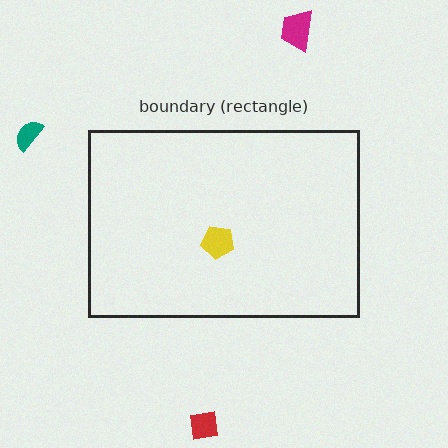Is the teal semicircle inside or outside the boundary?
Outside.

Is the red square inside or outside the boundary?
Outside.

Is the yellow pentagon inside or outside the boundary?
Inside.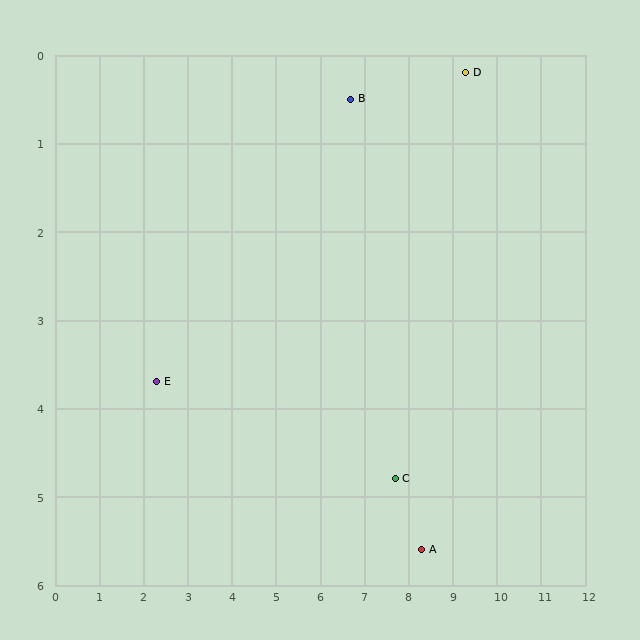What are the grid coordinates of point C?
Point C is at approximately (7.7, 4.8).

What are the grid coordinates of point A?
Point A is at approximately (8.3, 5.6).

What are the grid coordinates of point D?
Point D is at approximately (9.3, 0.2).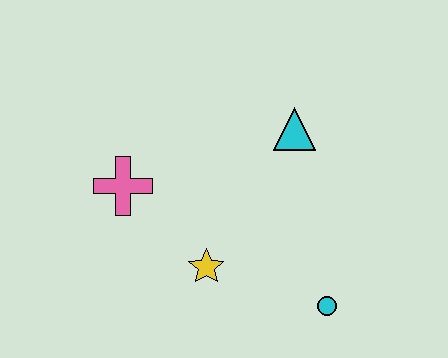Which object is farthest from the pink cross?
The cyan circle is farthest from the pink cross.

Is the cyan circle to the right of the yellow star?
Yes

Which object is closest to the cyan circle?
The yellow star is closest to the cyan circle.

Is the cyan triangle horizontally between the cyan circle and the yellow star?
Yes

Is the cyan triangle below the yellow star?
No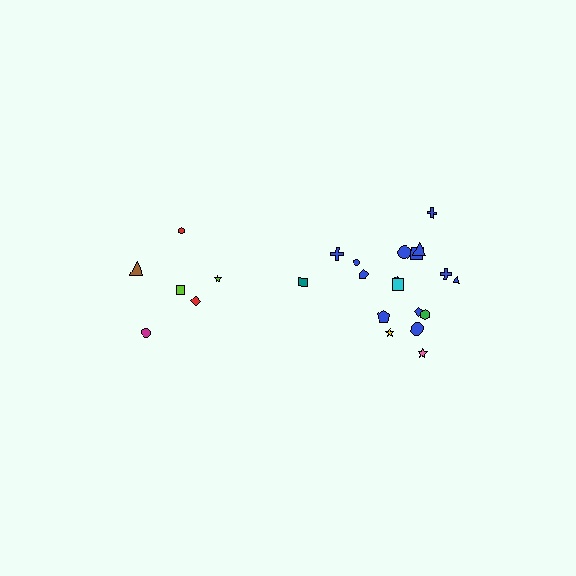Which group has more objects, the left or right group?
The right group.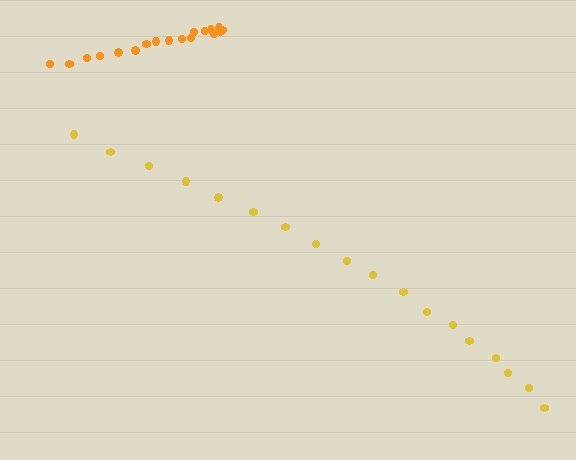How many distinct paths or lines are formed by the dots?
There are 2 distinct paths.